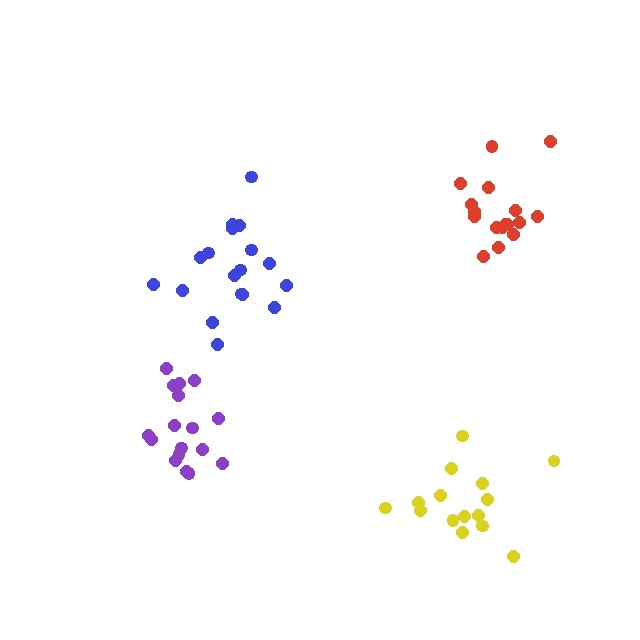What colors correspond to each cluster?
The clusters are colored: red, blue, yellow, purple.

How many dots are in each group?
Group 1: 17 dots, Group 2: 18 dots, Group 3: 15 dots, Group 4: 17 dots (67 total).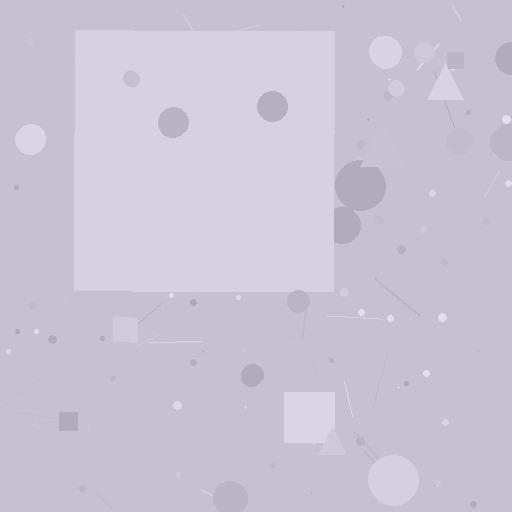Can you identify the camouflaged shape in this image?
The camouflaged shape is a square.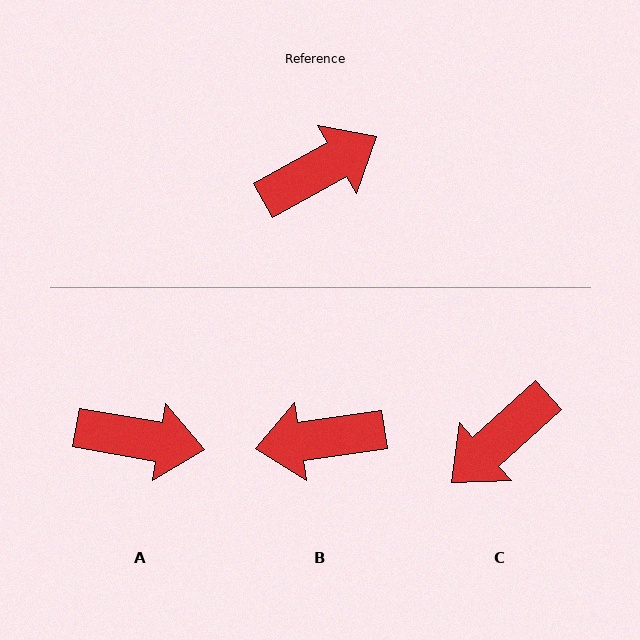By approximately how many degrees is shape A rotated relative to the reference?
Approximately 39 degrees clockwise.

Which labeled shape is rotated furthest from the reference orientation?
C, about 167 degrees away.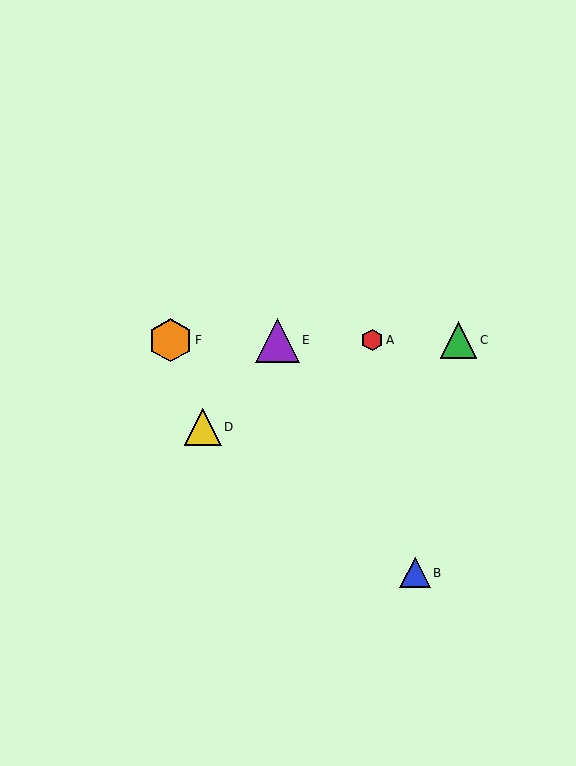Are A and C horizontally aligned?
Yes, both are at y≈340.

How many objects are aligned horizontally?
4 objects (A, C, E, F) are aligned horizontally.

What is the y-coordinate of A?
Object A is at y≈340.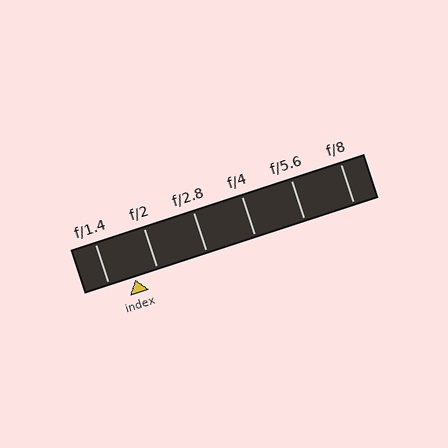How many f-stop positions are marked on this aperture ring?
There are 6 f-stop positions marked.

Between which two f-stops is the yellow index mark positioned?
The index mark is between f/1.4 and f/2.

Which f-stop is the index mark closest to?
The index mark is closest to f/2.